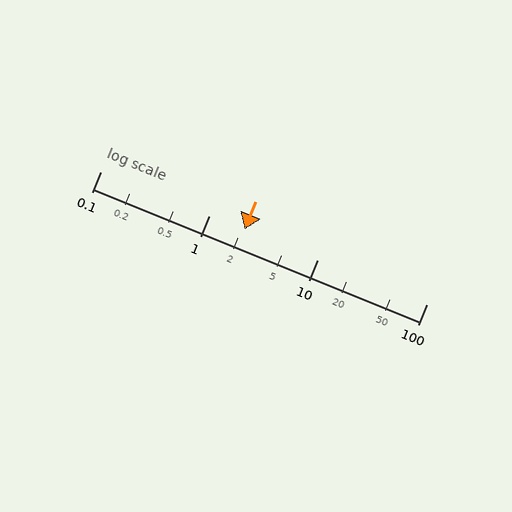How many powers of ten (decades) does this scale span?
The scale spans 3 decades, from 0.1 to 100.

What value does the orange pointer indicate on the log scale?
The pointer indicates approximately 2.1.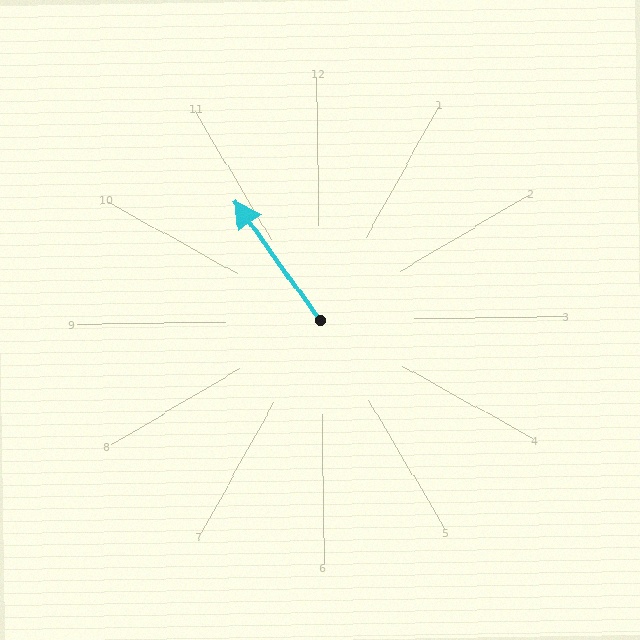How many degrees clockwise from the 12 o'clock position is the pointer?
Approximately 325 degrees.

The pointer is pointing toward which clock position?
Roughly 11 o'clock.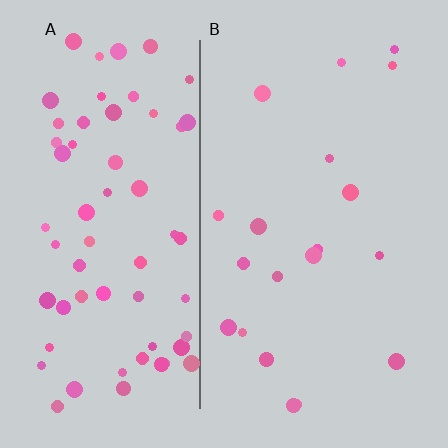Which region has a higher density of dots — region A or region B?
A (the left).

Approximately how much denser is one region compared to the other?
Approximately 3.3× — region A over region B.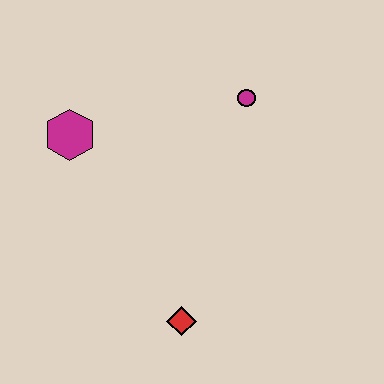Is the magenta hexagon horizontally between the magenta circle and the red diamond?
No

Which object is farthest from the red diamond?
The magenta circle is farthest from the red diamond.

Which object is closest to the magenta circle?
The magenta hexagon is closest to the magenta circle.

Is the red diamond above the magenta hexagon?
No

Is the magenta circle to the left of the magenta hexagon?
No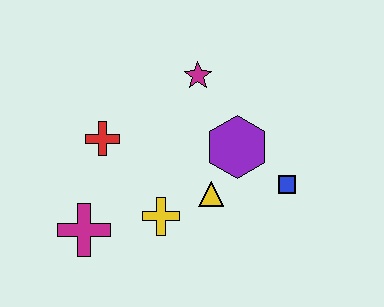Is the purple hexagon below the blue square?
No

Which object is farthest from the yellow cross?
The magenta star is farthest from the yellow cross.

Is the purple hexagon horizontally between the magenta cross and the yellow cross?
No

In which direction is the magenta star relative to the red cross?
The magenta star is to the right of the red cross.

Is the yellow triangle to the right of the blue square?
No